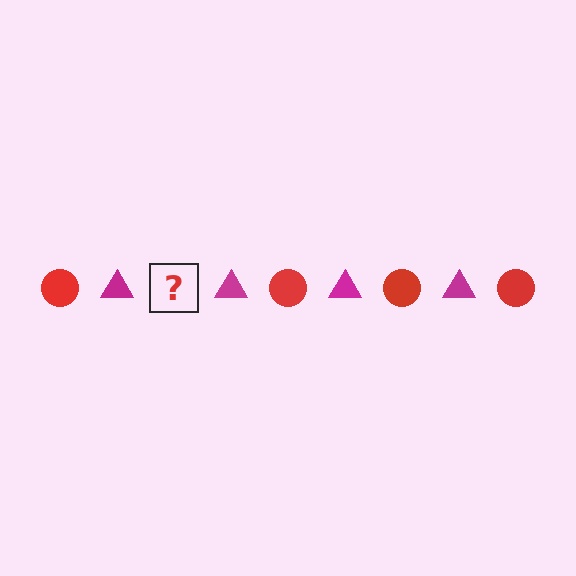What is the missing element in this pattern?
The missing element is a red circle.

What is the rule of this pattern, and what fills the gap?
The rule is that the pattern alternates between red circle and magenta triangle. The gap should be filled with a red circle.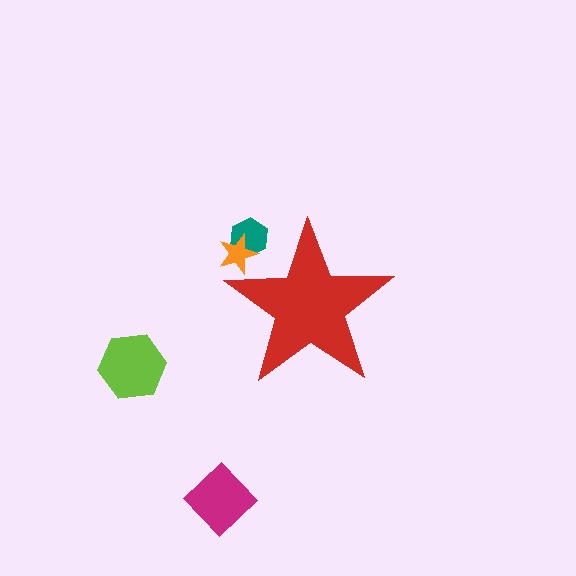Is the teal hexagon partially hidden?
Yes, the teal hexagon is partially hidden behind the red star.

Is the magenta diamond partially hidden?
No, the magenta diamond is fully visible.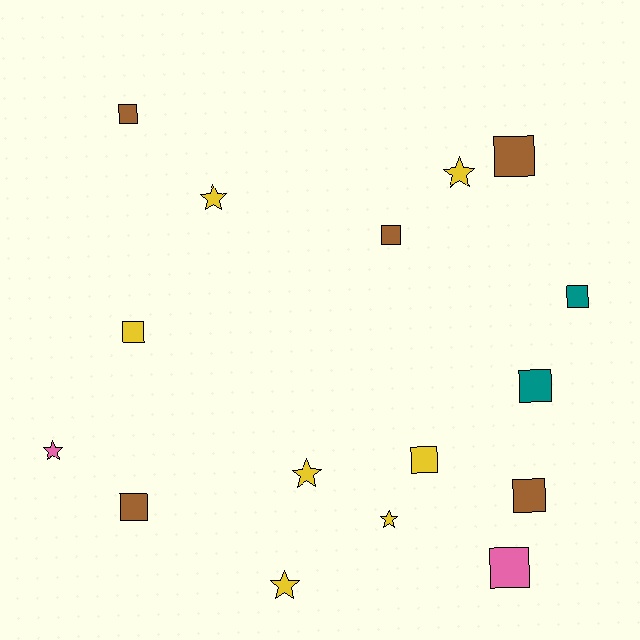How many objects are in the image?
There are 16 objects.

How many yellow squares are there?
There are 2 yellow squares.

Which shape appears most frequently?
Square, with 10 objects.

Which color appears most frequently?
Yellow, with 7 objects.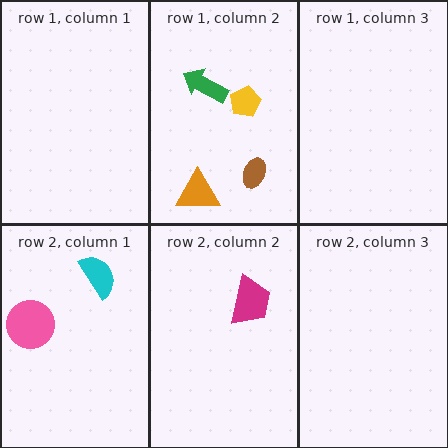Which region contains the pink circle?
The row 2, column 1 region.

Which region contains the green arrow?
The row 1, column 2 region.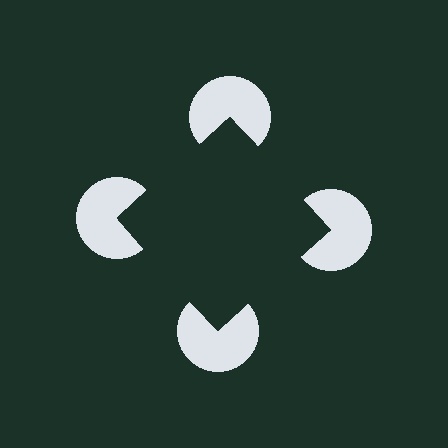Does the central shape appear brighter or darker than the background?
It typically appears slightly darker than the background, even though no actual brightness change is drawn.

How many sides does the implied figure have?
4 sides.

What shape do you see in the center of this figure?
An illusory square — its edges are inferred from the aligned wedge cuts in the pac-man discs, not physically drawn.